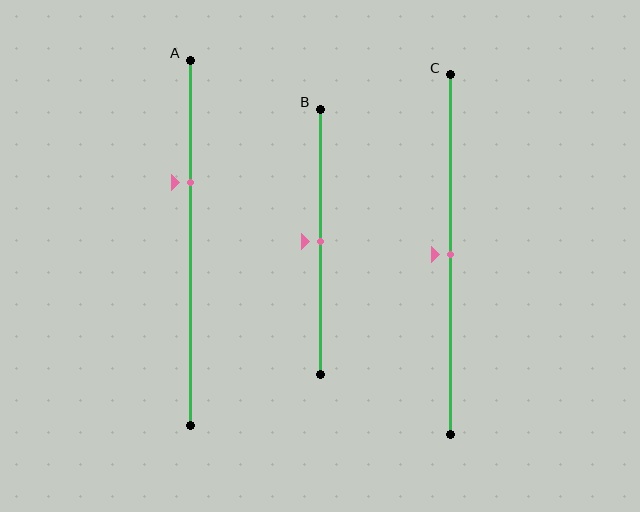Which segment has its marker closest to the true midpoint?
Segment B has its marker closest to the true midpoint.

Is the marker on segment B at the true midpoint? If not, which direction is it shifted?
Yes, the marker on segment B is at the true midpoint.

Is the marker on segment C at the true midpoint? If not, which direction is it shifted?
Yes, the marker on segment C is at the true midpoint.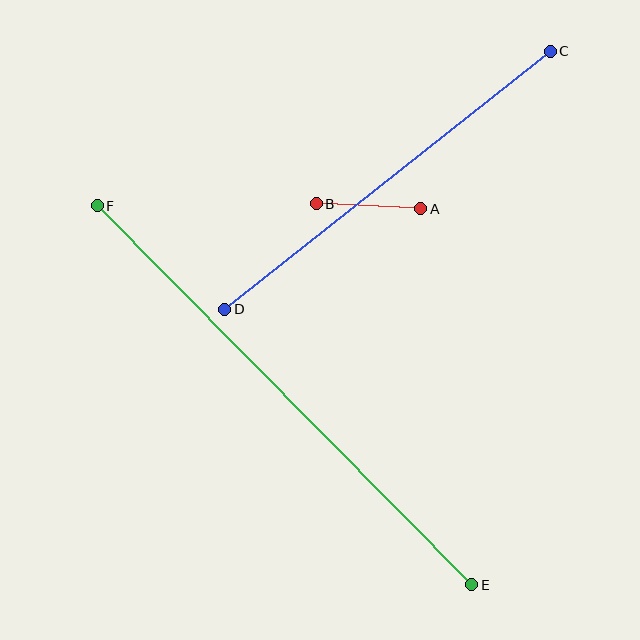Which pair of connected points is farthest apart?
Points E and F are farthest apart.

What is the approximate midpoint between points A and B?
The midpoint is at approximately (369, 206) pixels.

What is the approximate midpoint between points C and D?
The midpoint is at approximately (387, 180) pixels.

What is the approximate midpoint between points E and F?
The midpoint is at approximately (285, 395) pixels.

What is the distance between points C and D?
The distance is approximately 415 pixels.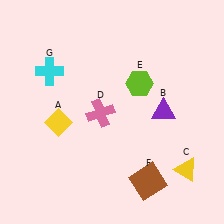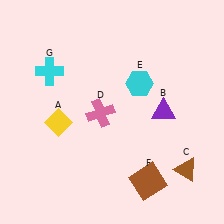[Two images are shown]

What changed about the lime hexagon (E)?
In Image 1, E is lime. In Image 2, it changed to cyan.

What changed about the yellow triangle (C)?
In Image 1, C is yellow. In Image 2, it changed to brown.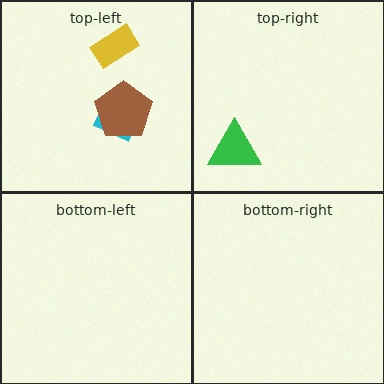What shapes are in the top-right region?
The green triangle.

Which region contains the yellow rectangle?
The top-left region.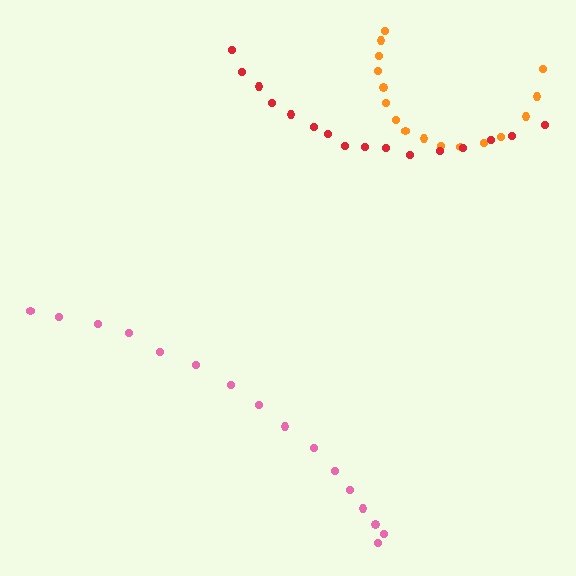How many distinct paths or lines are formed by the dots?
There are 3 distinct paths.